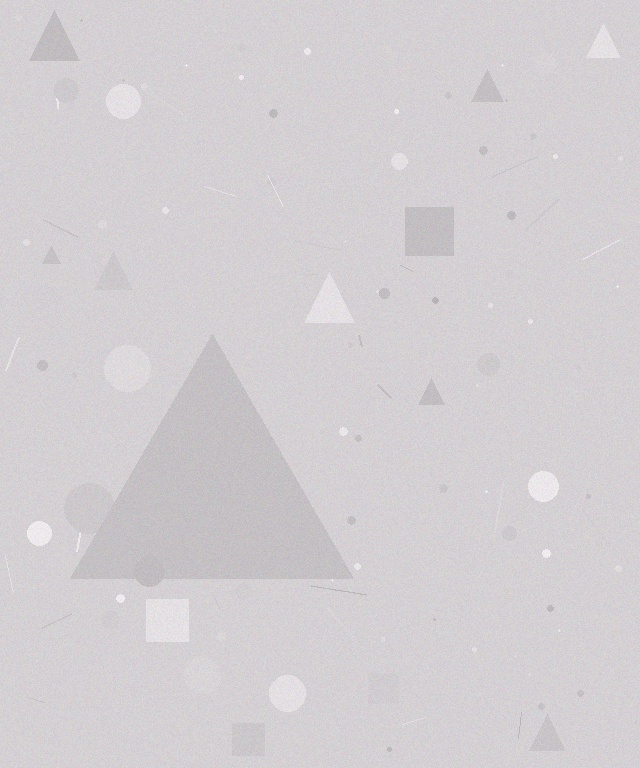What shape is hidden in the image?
A triangle is hidden in the image.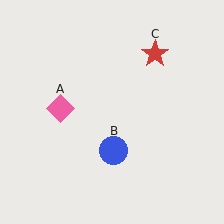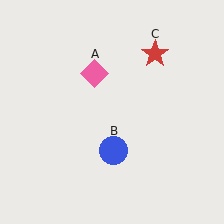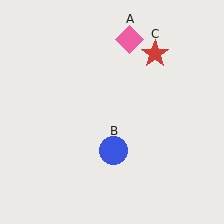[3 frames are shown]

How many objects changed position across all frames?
1 object changed position: pink diamond (object A).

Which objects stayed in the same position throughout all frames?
Blue circle (object B) and red star (object C) remained stationary.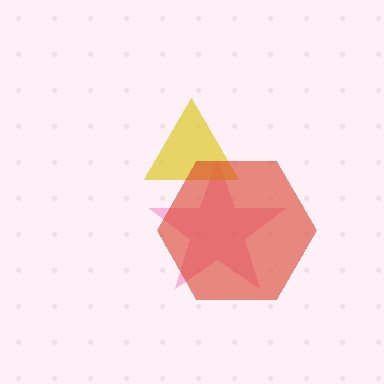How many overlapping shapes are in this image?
There are 3 overlapping shapes in the image.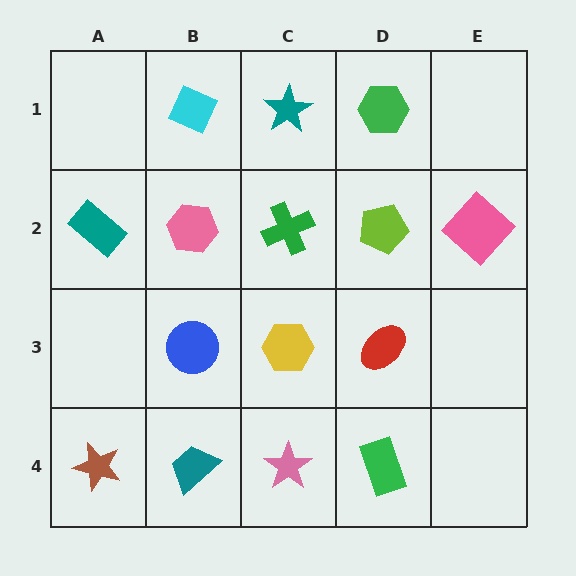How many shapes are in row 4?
4 shapes.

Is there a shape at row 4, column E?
No, that cell is empty.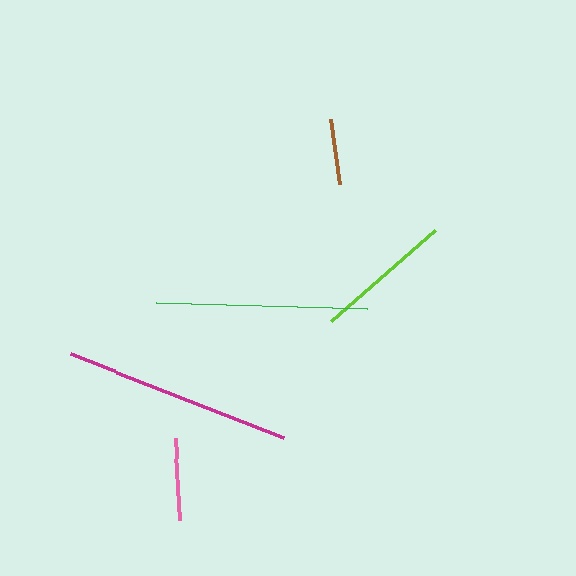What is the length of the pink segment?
The pink segment is approximately 82 pixels long.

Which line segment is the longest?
The magenta line is the longest at approximately 229 pixels.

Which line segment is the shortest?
The brown line is the shortest at approximately 66 pixels.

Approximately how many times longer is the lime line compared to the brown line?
The lime line is approximately 2.1 times the length of the brown line.